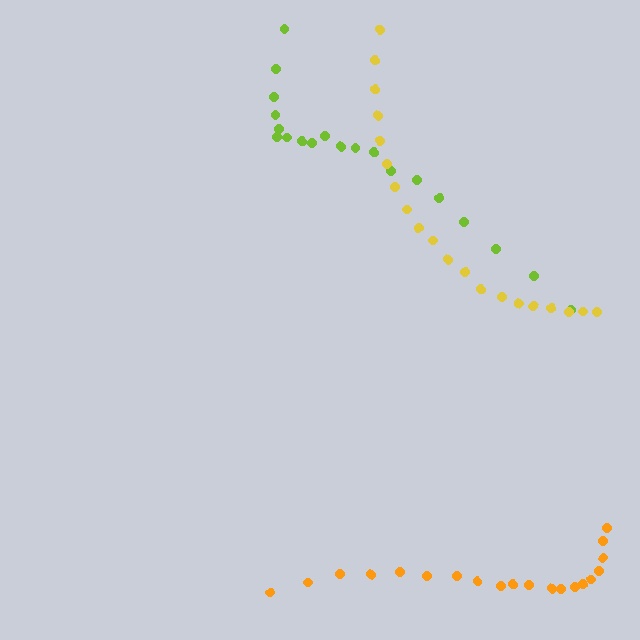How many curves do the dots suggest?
There are 3 distinct paths.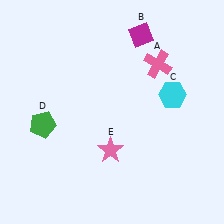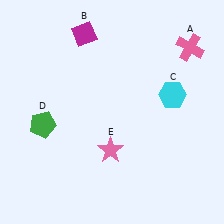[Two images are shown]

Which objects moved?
The objects that moved are: the pink cross (A), the magenta diamond (B).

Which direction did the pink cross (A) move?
The pink cross (A) moved right.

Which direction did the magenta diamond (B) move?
The magenta diamond (B) moved left.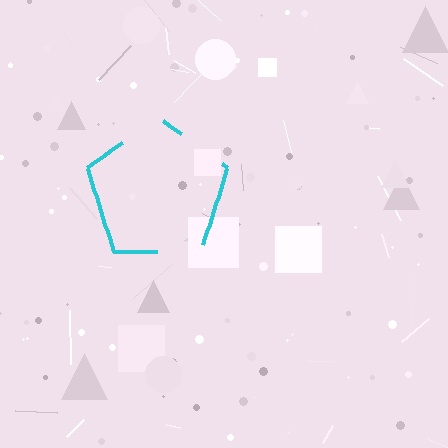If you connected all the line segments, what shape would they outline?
They would outline a pentagon.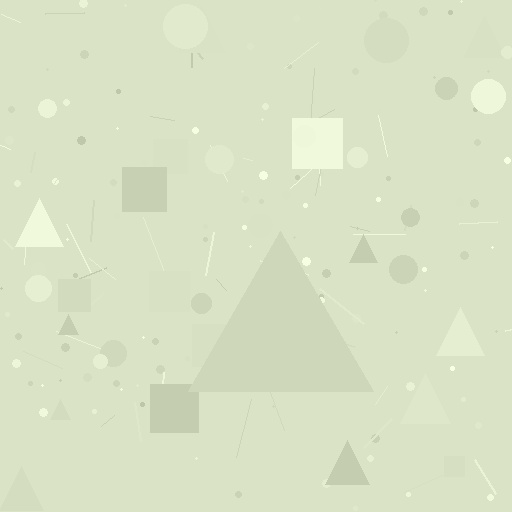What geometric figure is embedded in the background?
A triangle is embedded in the background.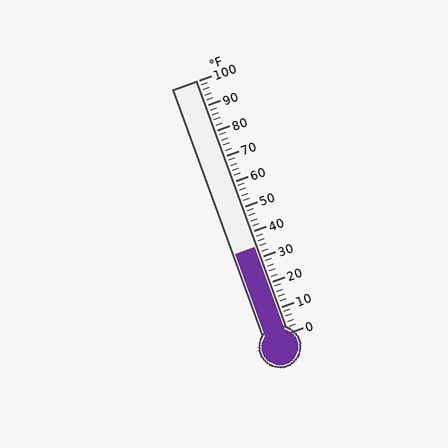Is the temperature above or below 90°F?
The temperature is below 90°F.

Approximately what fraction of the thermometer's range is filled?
The thermometer is filled to approximately 35% of its range.